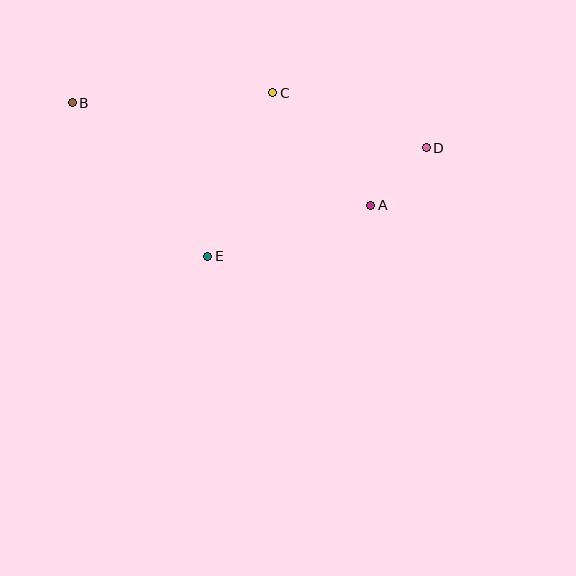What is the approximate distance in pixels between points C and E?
The distance between C and E is approximately 176 pixels.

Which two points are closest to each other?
Points A and D are closest to each other.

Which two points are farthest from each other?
Points B and D are farthest from each other.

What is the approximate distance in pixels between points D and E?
The distance between D and E is approximately 244 pixels.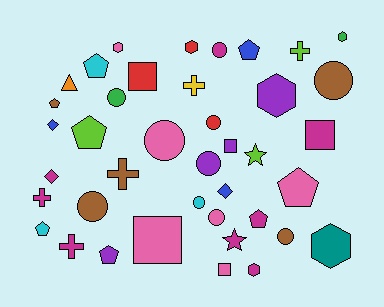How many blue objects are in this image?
There are 3 blue objects.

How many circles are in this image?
There are 10 circles.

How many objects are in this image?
There are 40 objects.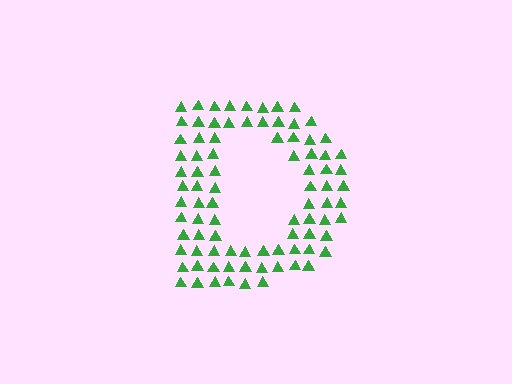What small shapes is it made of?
It is made of small triangles.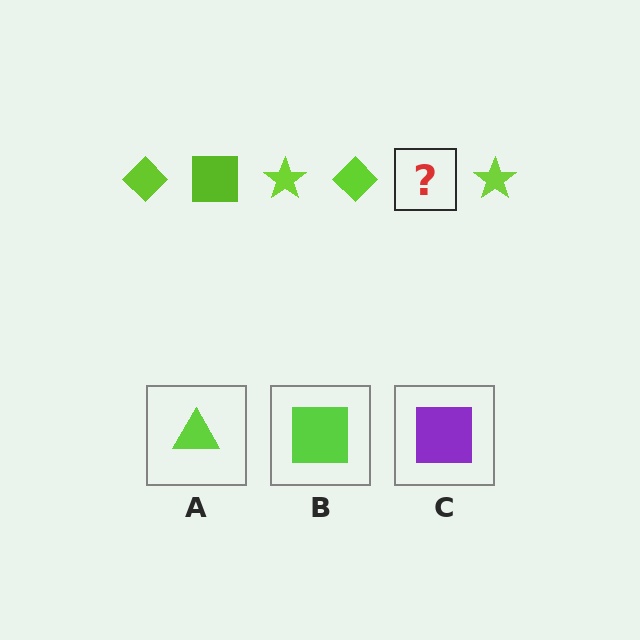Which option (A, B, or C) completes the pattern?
B.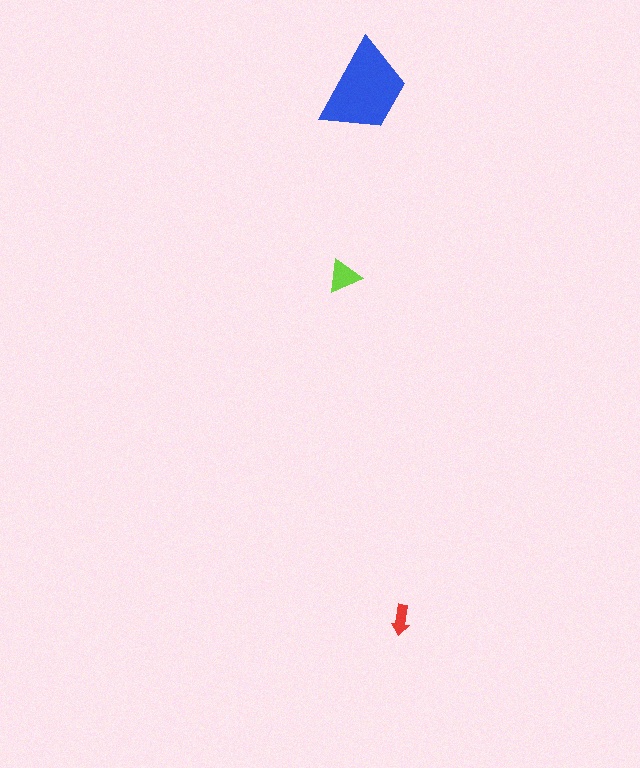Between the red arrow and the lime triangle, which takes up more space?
The lime triangle.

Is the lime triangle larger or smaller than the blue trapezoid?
Smaller.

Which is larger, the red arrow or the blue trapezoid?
The blue trapezoid.